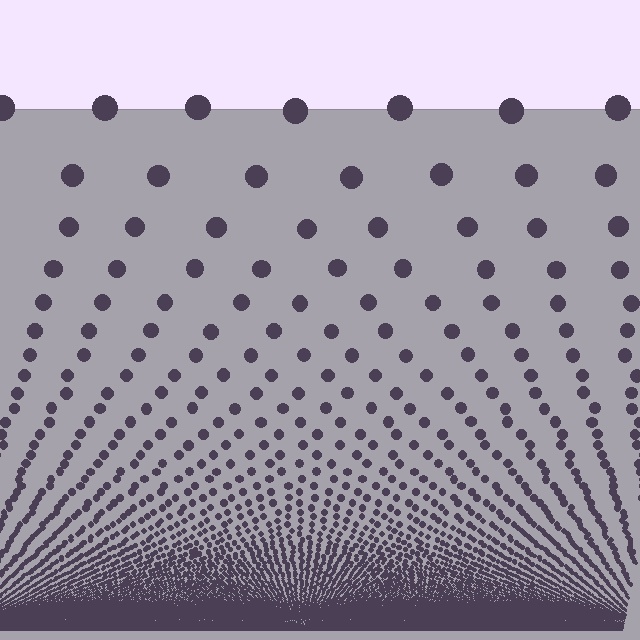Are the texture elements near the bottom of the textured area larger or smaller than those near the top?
Smaller. The gradient is inverted — elements near the bottom are smaller and denser.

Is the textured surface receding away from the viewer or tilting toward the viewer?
The surface appears to tilt toward the viewer. Texture elements get larger and sparser toward the top.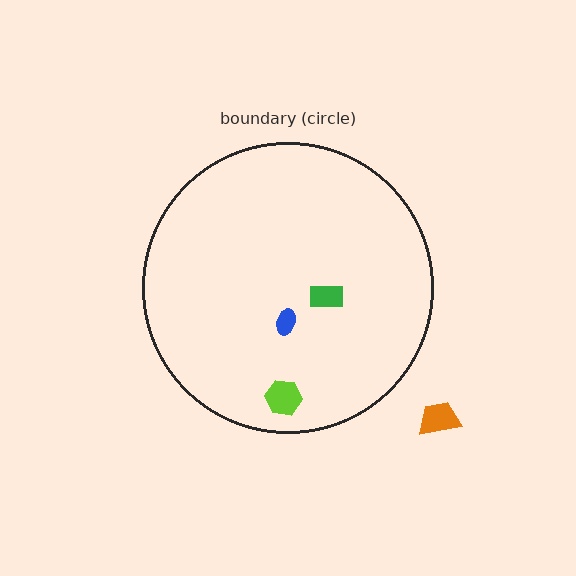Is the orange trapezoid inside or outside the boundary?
Outside.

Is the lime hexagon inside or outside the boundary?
Inside.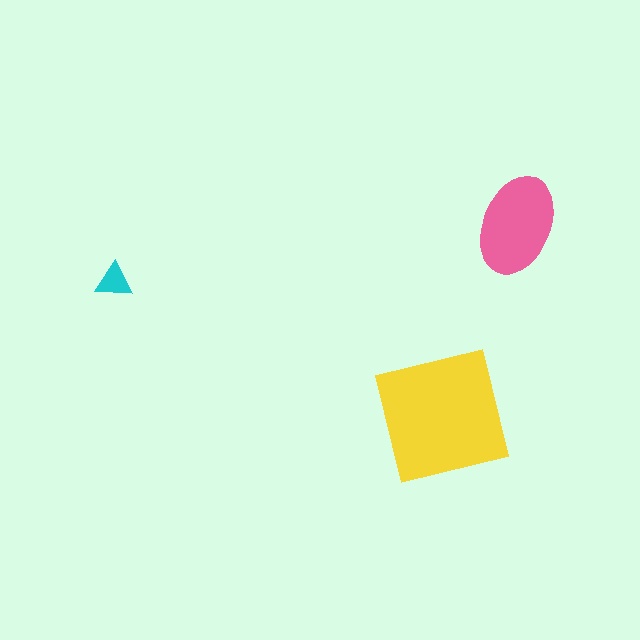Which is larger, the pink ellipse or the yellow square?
The yellow square.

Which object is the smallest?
The cyan triangle.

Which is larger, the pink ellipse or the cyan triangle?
The pink ellipse.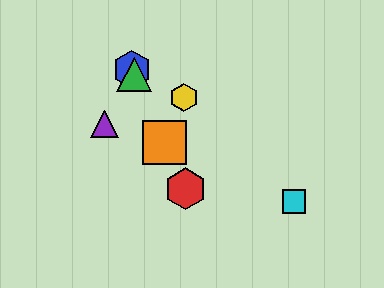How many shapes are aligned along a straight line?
4 shapes (the red hexagon, the blue hexagon, the green triangle, the orange square) are aligned along a straight line.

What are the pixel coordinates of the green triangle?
The green triangle is at (134, 75).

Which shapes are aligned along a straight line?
The red hexagon, the blue hexagon, the green triangle, the orange square are aligned along a straight line.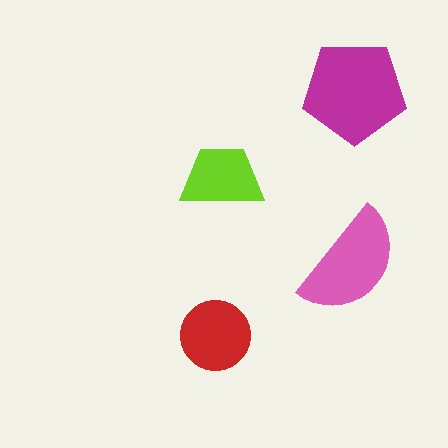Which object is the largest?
The magenta pentagon.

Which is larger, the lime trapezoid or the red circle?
The red circle.